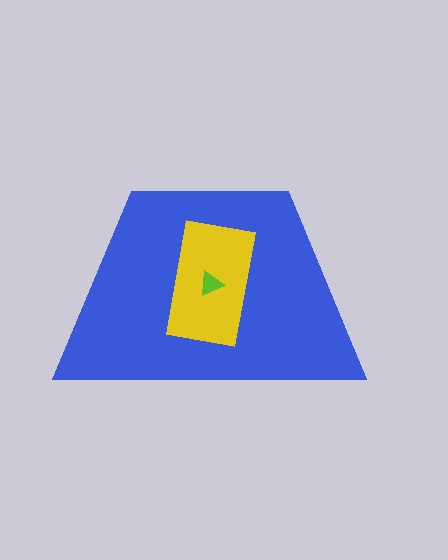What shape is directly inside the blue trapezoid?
The yellow rectangle.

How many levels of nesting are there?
3.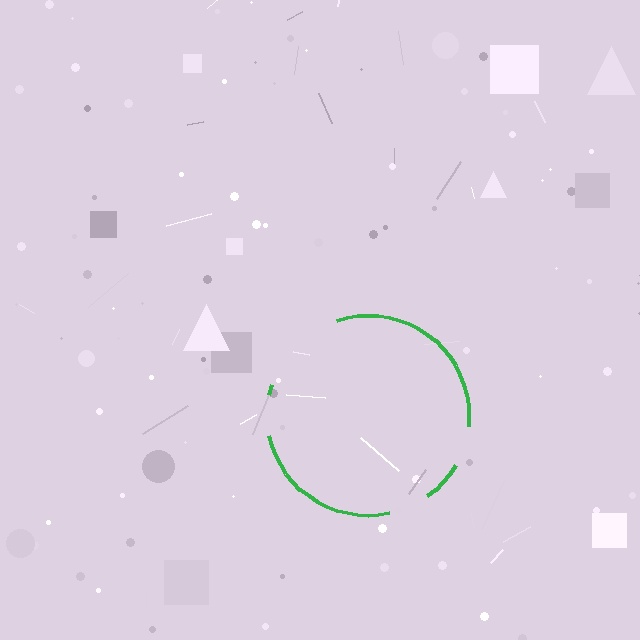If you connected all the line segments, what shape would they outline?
They would outline a circle.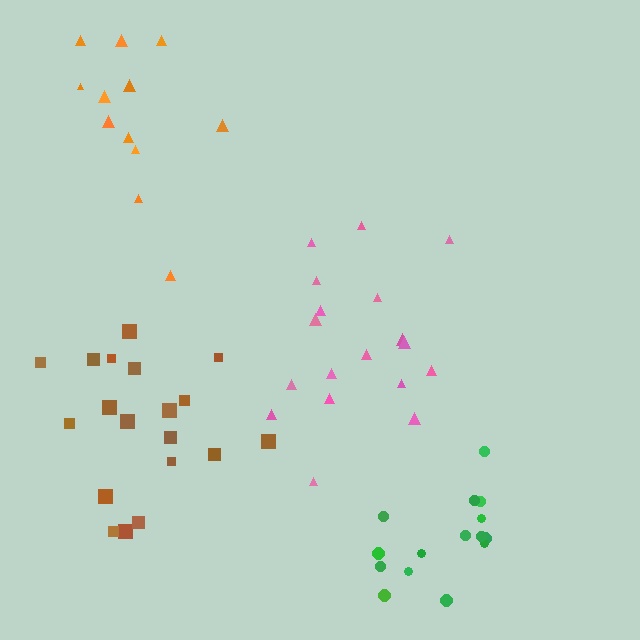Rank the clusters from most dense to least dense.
pink, brown, green, orange.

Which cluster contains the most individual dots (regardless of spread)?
Brown (19).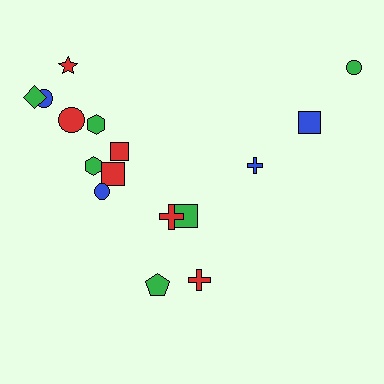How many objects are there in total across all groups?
There are 16 objects.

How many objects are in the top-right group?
There are 3 objects.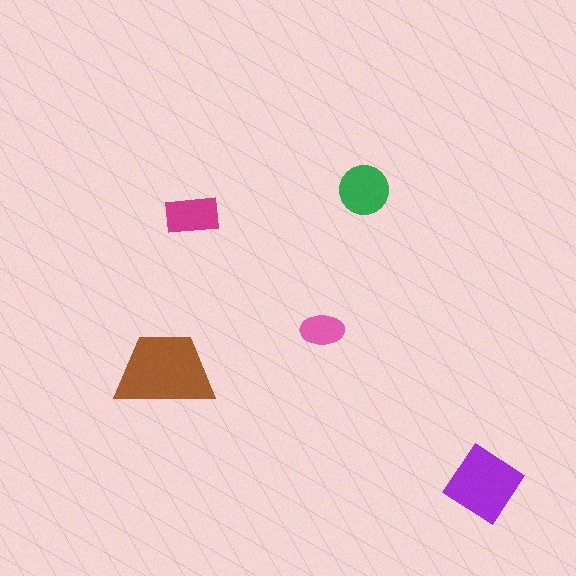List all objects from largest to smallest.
The brown trapezoid, the purple diamond, the green circle, the magenta rectangle, the pink ellipse.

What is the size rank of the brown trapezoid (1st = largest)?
1st.